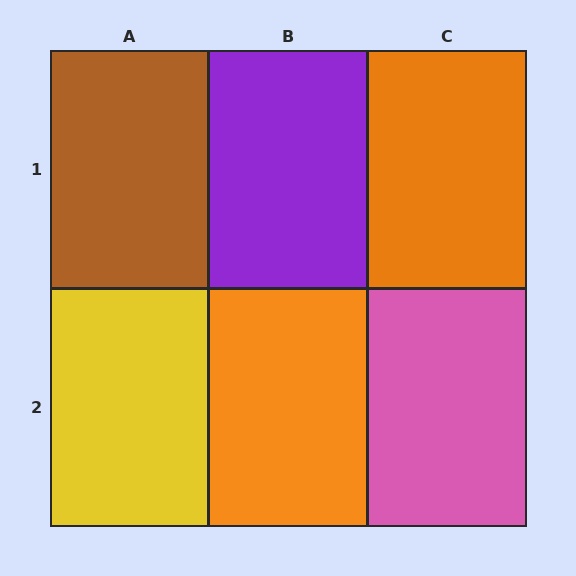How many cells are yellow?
1 cell is yellow.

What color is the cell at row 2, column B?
Orange.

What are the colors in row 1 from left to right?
Brown, purple, orange.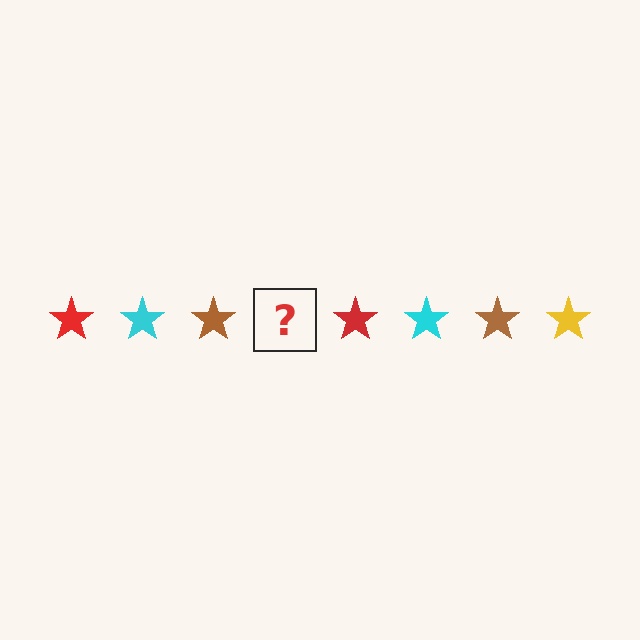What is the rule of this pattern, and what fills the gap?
The rule is that the pattern cycles through red, cyan, brown, yellow stars. The gap should be filled with a yellow star.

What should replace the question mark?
The question mark should be replaced with a yellow star.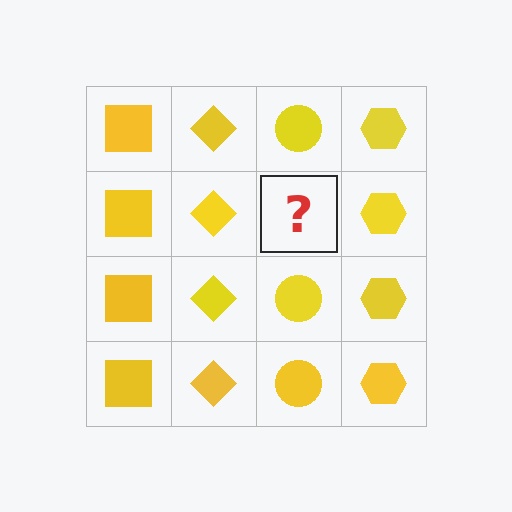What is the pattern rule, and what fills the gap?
The rule is that each column has a consistent shape. The gap should be filled with a yellow circle.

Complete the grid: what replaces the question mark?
The question mark should be replaced with a yellow circle.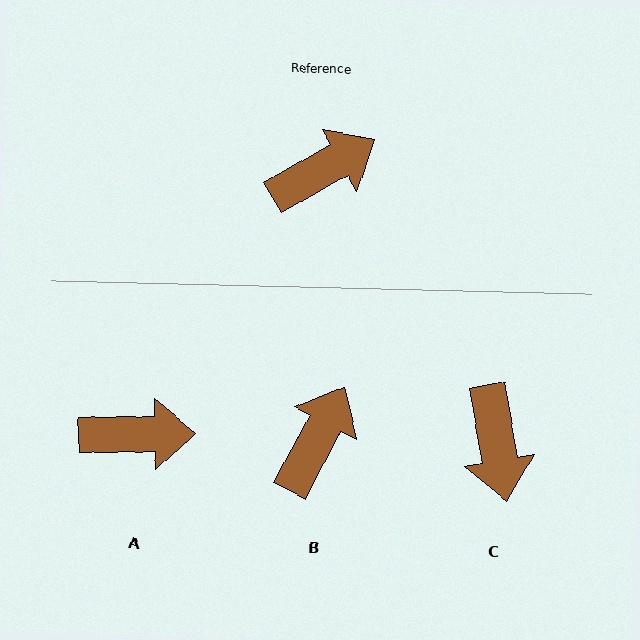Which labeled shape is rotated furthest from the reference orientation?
C, about 110 degrees away.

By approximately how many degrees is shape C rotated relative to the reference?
Approximately 110 degrees clockwise.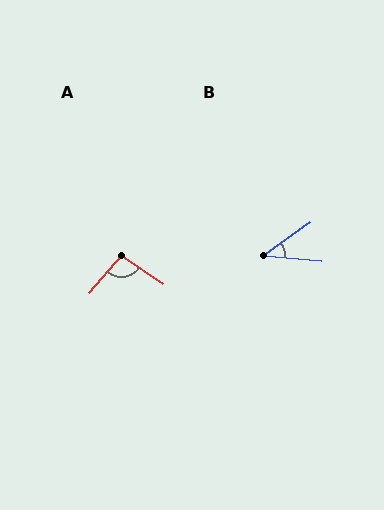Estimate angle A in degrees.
Approximately 95 degrees.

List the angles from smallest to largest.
B (41°), A (95°).